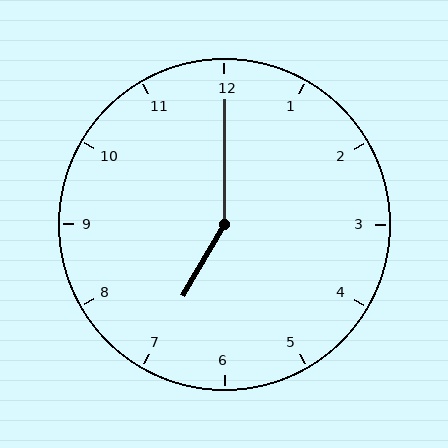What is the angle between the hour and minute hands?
Approximately 150 degrees.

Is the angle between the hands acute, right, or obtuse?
It is obtuse.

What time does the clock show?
7:00.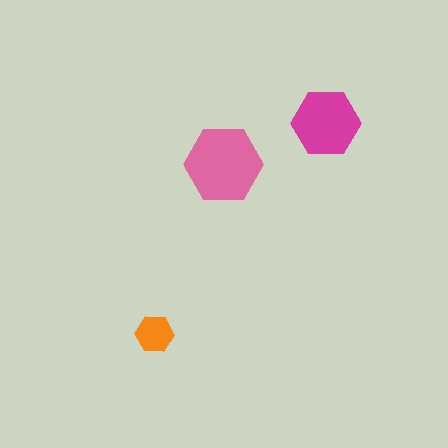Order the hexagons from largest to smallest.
the pink one, the magenta one, the orange one.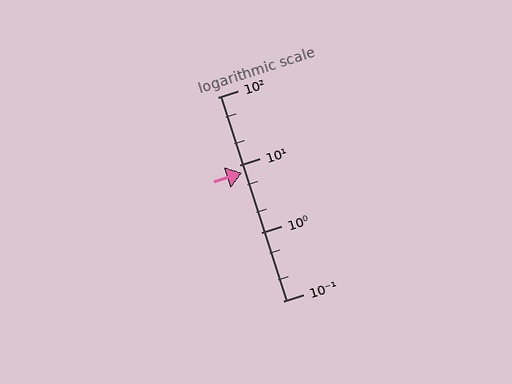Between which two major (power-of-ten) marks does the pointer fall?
The pointer is between 1 and 10.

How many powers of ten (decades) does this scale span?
The scale spans 3 decades, from 0.1 to 100.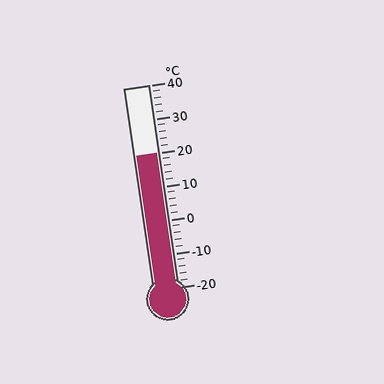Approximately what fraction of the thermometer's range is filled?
The thermometer is filled to approximately 65% of its range.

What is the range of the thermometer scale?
The thermometer scale ranges from -20°C to 40°C.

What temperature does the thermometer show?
The thermometer shows approximately 20°C.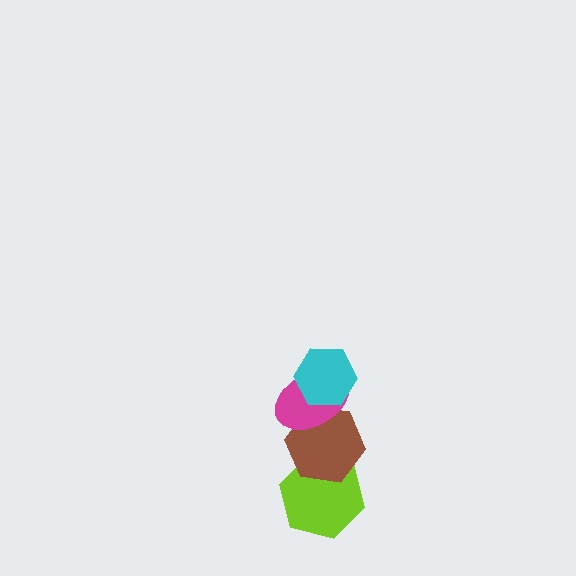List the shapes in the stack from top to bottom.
From top to bottom: the cyan hexagon, the magenta ellipse, the brown hexagon, the lime hexagon.